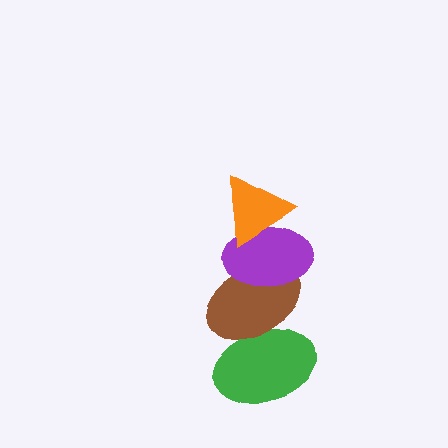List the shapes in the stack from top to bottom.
From top to bottom: the orange triangle, the purple ellipse, the brown ellipse, the green ellipse.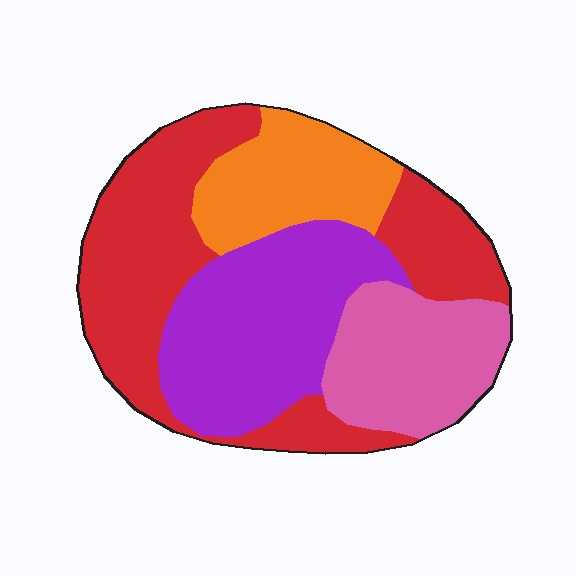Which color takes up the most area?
Red, at roughly 35%.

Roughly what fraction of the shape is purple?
Purple covers 28% of the shape.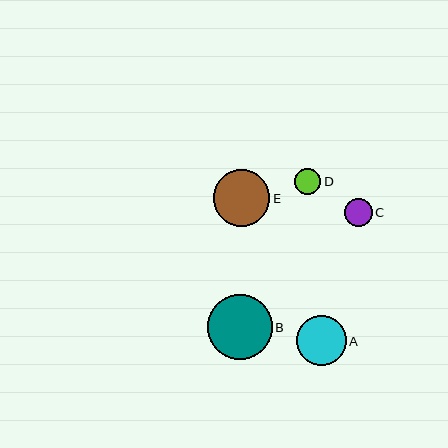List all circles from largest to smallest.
From largest to smallest: B, E, A, C, D.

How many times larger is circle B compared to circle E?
Circle B is approximately 1.1 times the size of circle E.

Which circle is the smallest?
Circle D is the smallest with a size of approximately 26 pixels.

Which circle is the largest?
Circle B is the largest with a size of approximately 64 pixels.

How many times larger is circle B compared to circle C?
Circle B is approximately 2.3 times the size of circle C.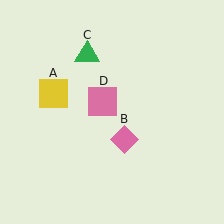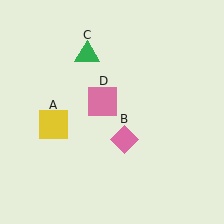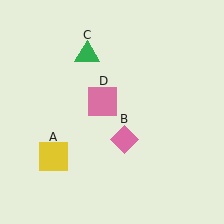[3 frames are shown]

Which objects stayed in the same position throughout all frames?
Pink diamond (object B) and green triangle (object C) and pink square (object D) remained stationary.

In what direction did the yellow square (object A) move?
The yellow square (object A) moved down.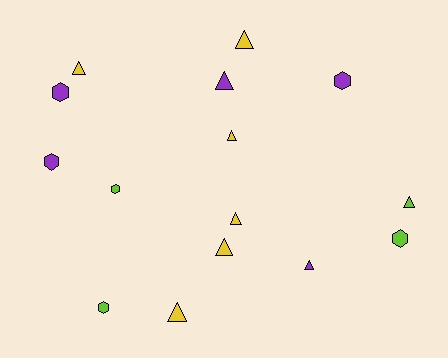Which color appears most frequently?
Yellow, with 6 objects.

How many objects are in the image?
There are 15 objects.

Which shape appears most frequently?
Triangle, with 9 objects.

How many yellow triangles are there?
There are 6 yellow triangles.